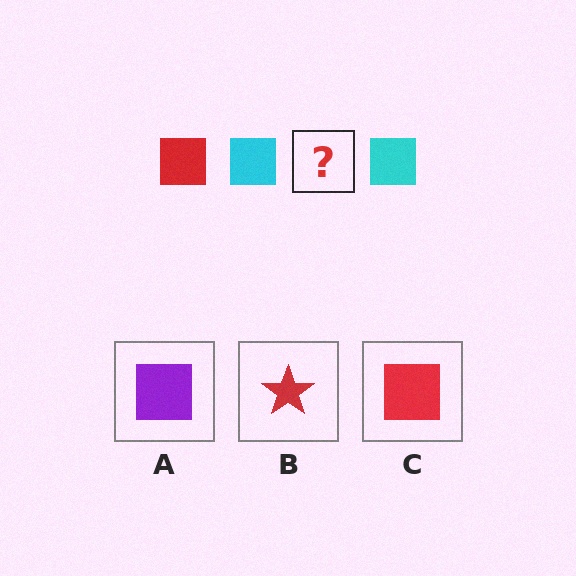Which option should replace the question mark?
Option C.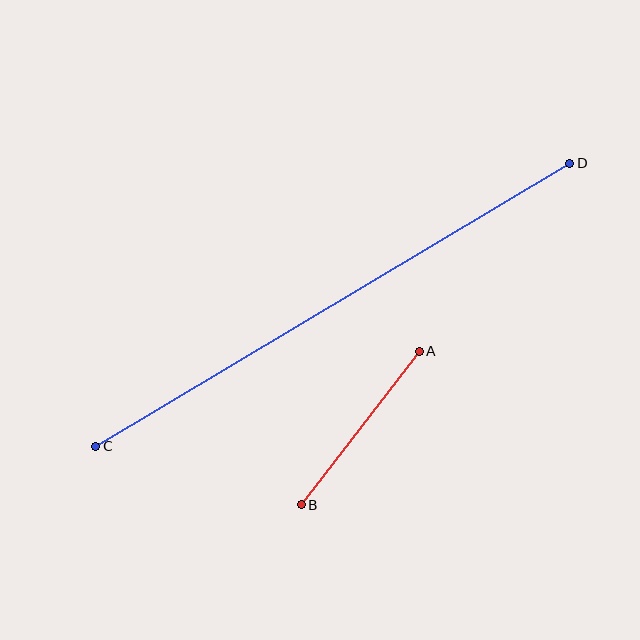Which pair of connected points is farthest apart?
Points C and D are farthest apart.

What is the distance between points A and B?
The distance is approximately 194 pixels.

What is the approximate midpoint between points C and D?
The midpoint is at approximately (333, 305) pixels.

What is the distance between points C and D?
The distance is approximately 552 pixels.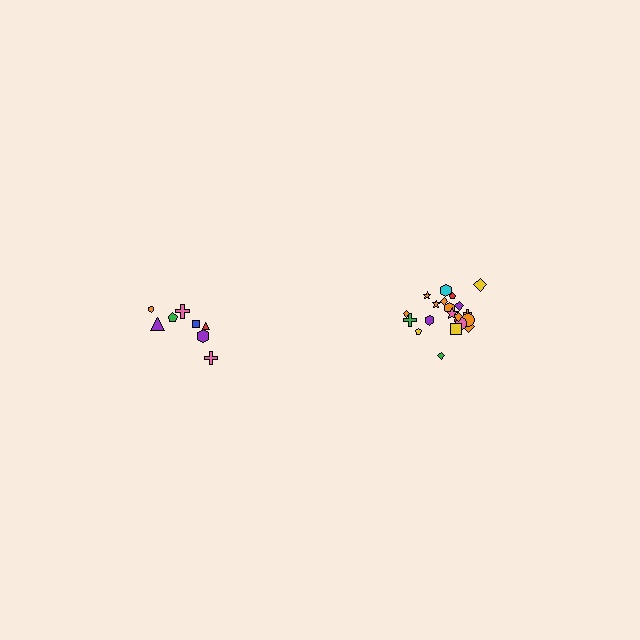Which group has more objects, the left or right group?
The right group.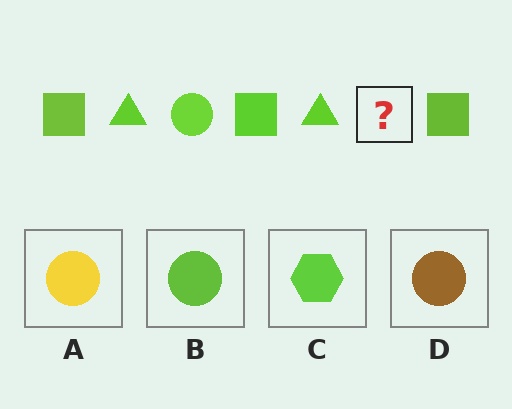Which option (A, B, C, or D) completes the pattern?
B.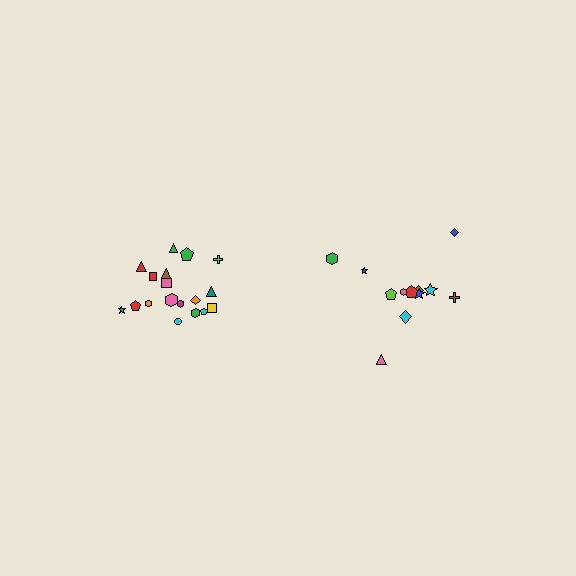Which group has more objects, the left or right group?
The left group.